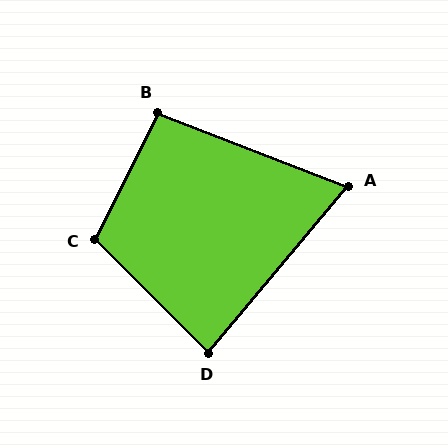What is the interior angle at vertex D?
Approximately 85 degrees (approximately right).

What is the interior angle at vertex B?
Approximately 95 degrees (approximately right).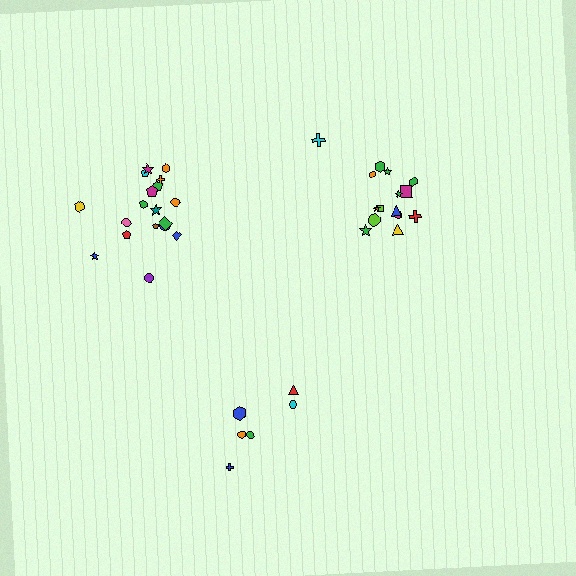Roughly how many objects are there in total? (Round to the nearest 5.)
Roughly 40 objects in total.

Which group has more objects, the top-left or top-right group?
The top-left group.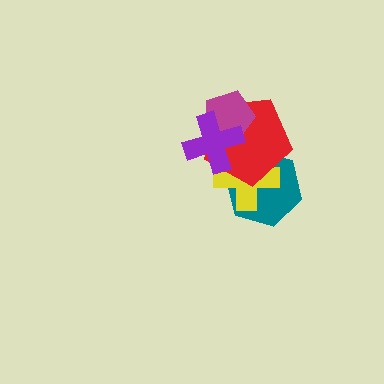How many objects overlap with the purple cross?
3 objects overlap with the purple cross.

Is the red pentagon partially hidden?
Yes, it is partially covered by another shape.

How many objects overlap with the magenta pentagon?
2 objects overlap with the magenta pentagon.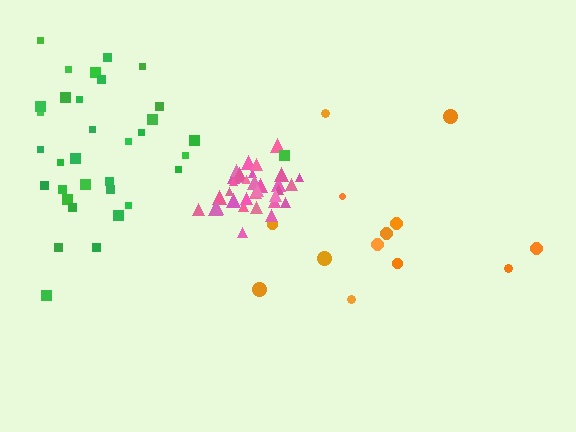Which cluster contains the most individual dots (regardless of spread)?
Green (35).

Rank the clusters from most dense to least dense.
pink, green, orange.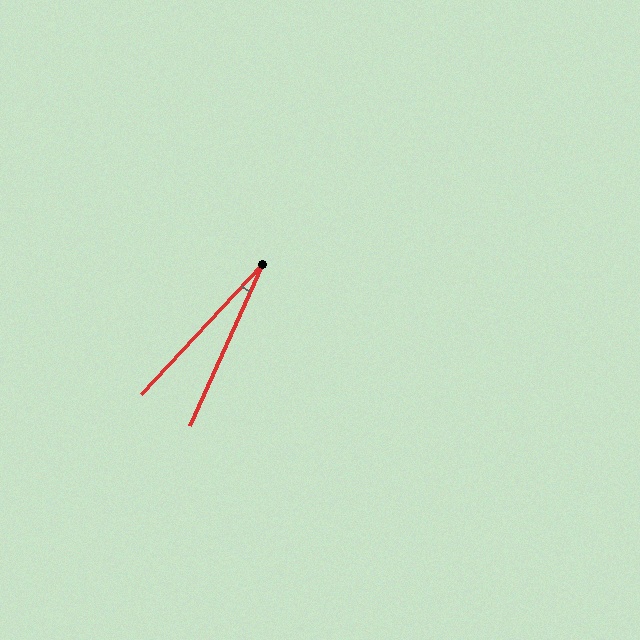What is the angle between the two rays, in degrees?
Approximately 19 degrees.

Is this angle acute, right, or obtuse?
It is acute.